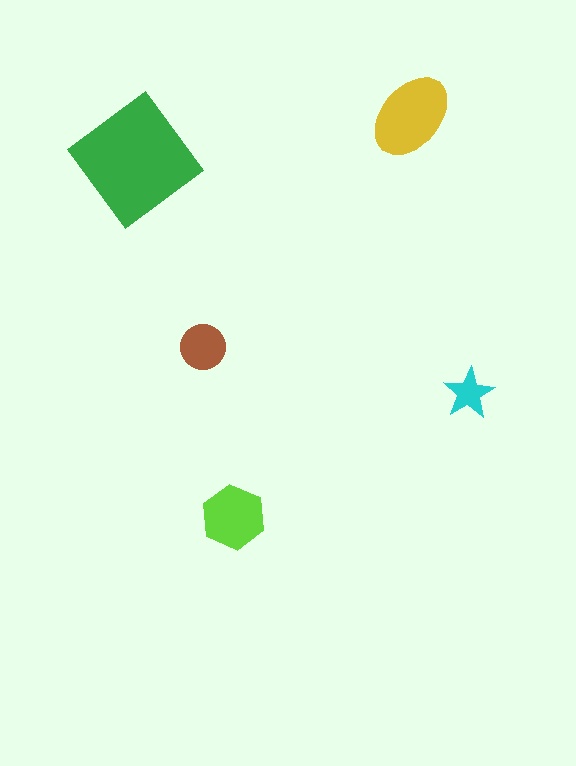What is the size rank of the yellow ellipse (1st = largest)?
2nd.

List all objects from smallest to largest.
The cyan star, the brown circle, the lime hexagon, the yellow ellipse, the green diamond.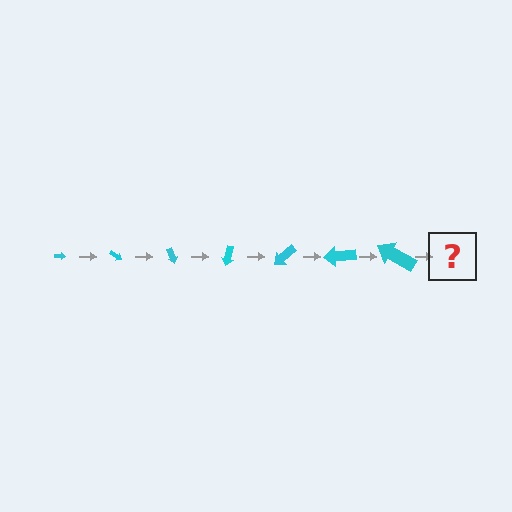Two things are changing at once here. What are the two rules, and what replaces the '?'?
The two rules are that the arrow grows larger each step and it rotates 35 degrees each step. The '?' should be an arrow, larger than the previous one and rotated 245 degrees from the start.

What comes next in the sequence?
The next element should be an arrow, larger than the previous one and rotated 245 degrees from the start.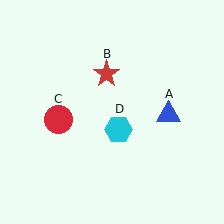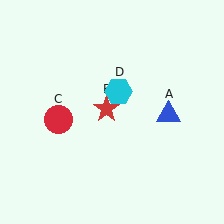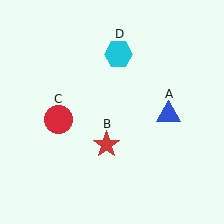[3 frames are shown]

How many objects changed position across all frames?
2 objects changed position: red star (object B), cyan hexagon (object D).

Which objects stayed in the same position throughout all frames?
Blue triangle (object A) and red circle (object C) remained stationary.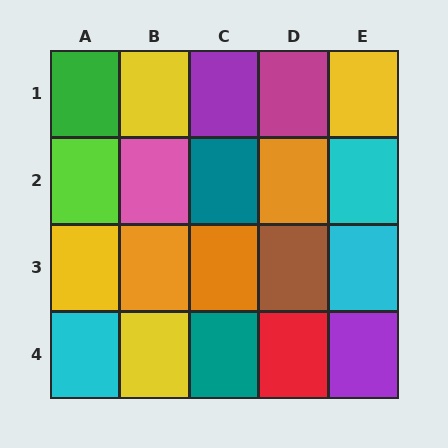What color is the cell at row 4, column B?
Yellow.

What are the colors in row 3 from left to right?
Yellow, orange, orange, brown, cyan.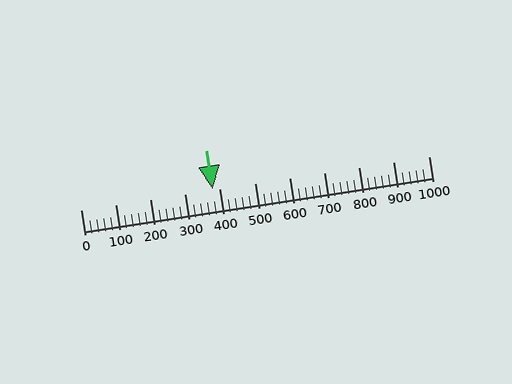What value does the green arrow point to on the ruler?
The green arrow points to approximately 380.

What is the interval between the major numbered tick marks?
The major tick marks are spaced 100 units apart.